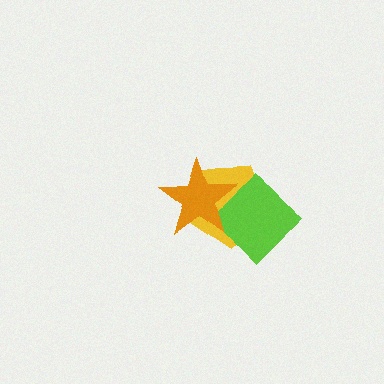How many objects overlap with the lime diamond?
2 objects overlap with the lime diamond.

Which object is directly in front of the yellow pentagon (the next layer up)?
The lime diamond is directly in front of the yellow pentagon.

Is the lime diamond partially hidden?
Yes, it is partially covered by another shape.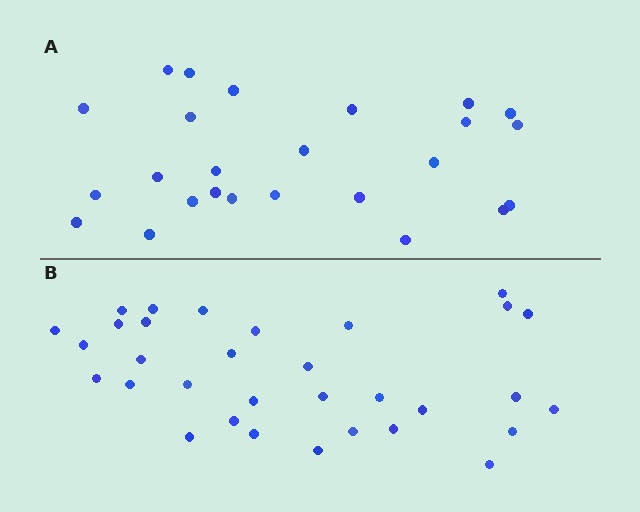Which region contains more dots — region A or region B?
Region B (the bottom region) has more dots.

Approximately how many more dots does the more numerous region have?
Region B has roughly 8 or so more dots than region A.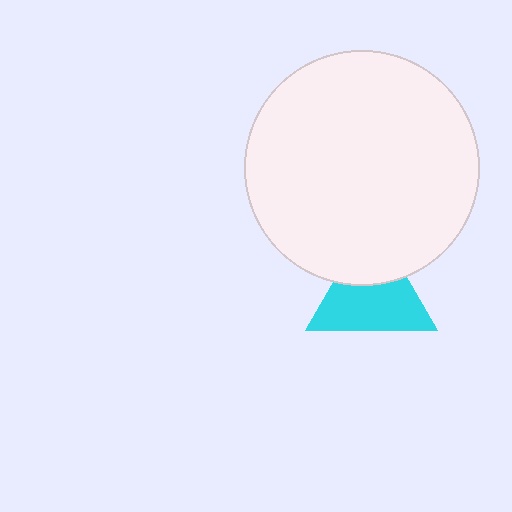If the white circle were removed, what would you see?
You would see the complete cyan triangle.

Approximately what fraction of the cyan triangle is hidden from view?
Roughly 34% of the cyan triangle is hidden behind the white circle.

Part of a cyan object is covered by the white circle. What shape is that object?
It is a triangle.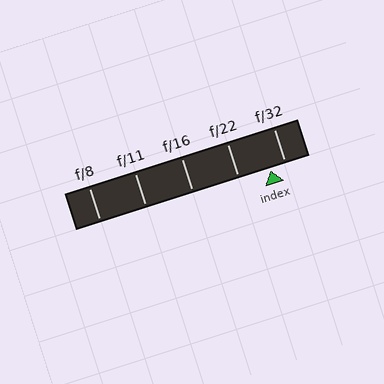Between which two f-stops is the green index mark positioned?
The index mark is between f/22 and f/32.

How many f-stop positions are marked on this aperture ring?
There are 5 f-stop positions marked.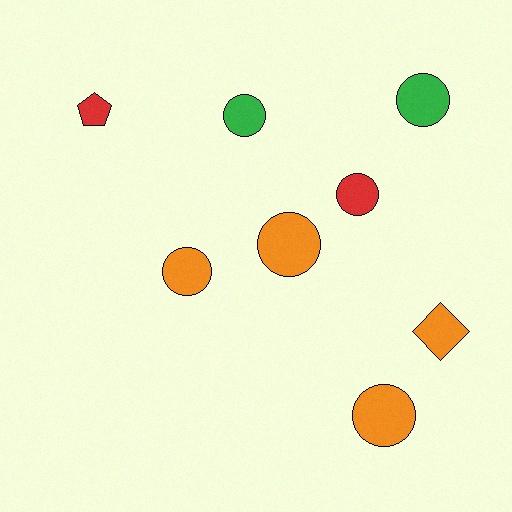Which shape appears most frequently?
Circle, with 6 objects.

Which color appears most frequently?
Orange, with 4 objects.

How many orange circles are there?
There are 3 orange circles.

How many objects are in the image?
There are 8 objects.